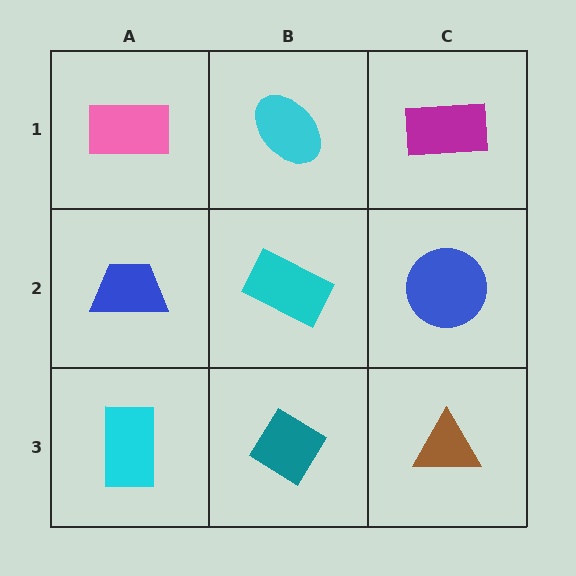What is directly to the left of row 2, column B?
A blue trapezoid.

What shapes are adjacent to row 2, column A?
A pink rectangle (row 1, column A), a cyan rectangle (row 3, column A), a cyan rectangle (row 2, column B).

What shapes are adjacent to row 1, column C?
A blue circle (row 2, column C), a cyan ellipse (row 1, column B).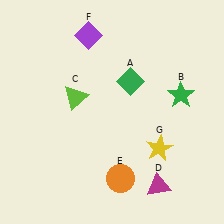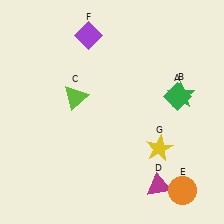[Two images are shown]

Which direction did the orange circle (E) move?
The orange circle (E) moved right.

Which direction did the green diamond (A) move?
The green diamond (A) moved right.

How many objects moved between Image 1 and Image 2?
2 objects moved between the two images.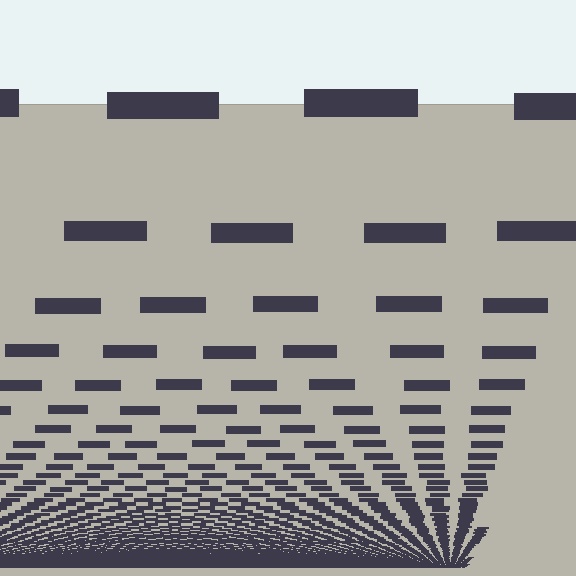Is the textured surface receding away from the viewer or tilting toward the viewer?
The surface appears to tilt toward the viewer. Texture elements get larger and sparser toward the top.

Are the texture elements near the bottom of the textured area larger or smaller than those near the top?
Smaller. The gradient is inverted — elements near the bottom are smaller and denser.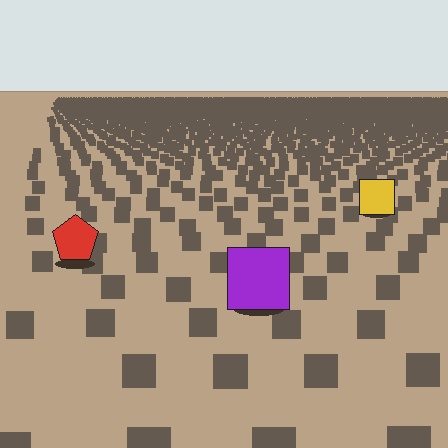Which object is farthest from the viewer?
The yellow square is farthest from the viewer. It appears smaller and the ground texture around it is denser.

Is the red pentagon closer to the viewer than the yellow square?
Yes. The red pentagon is closer — you can tell from the texture gradient: the ground texture is coarser near it.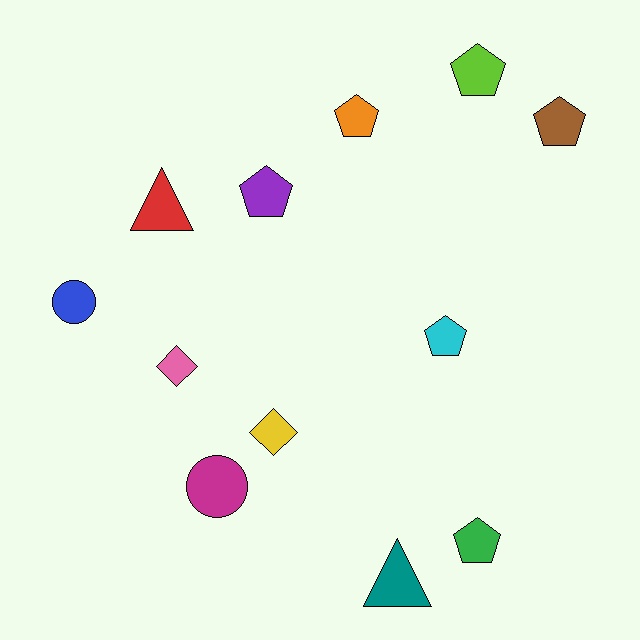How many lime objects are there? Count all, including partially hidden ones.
There is 1 lime object.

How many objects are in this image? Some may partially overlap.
There are 12 objects.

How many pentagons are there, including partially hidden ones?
There are 6 pentagons.